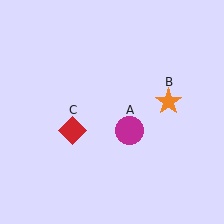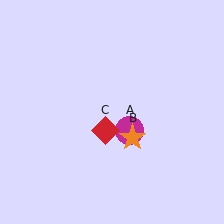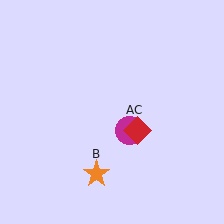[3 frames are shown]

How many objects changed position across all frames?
2 objects changed position: orange star (object B), red diamond (object C).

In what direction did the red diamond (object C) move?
The red diamond (object C) moved right.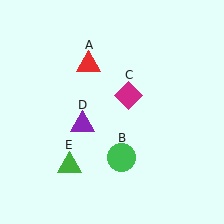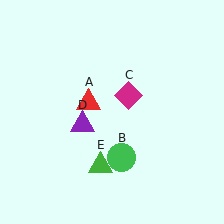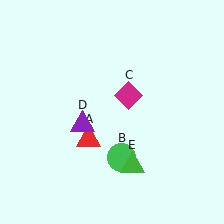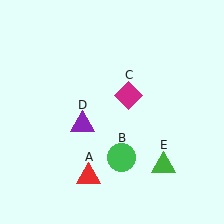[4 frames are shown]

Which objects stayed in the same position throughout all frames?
Green circle (object B) and magenta diamond (object C) and purple triangle (object D) remained stationary.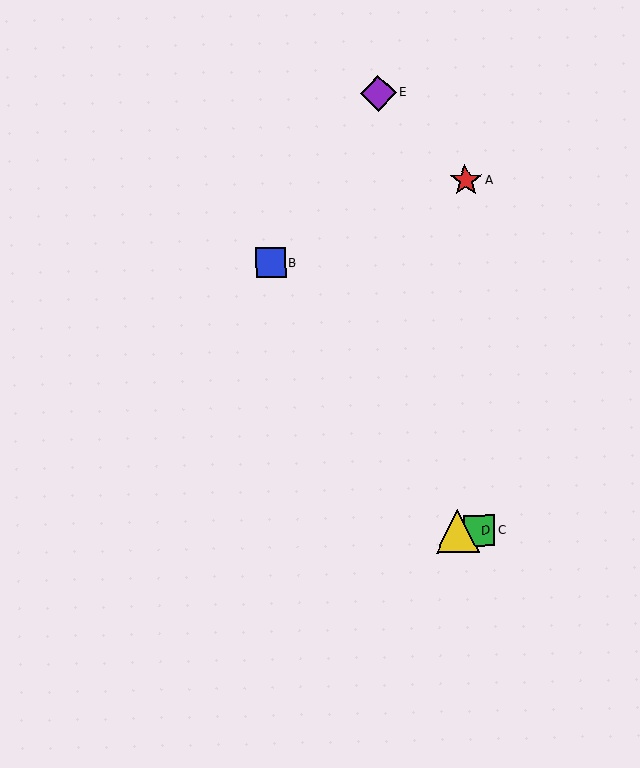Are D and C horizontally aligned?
Yes, both are at y≈531.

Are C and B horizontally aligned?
No, C is at y≈531 and B is at y≈263.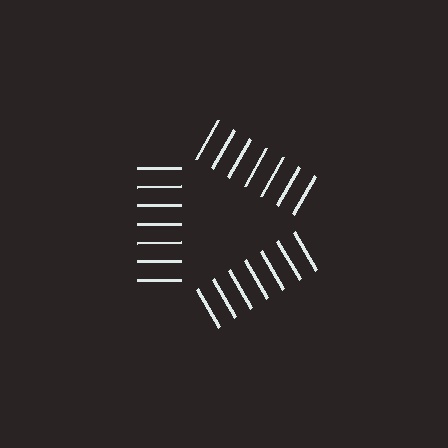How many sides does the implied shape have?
3 sides — the line-ends trace a triangle.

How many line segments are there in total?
21 — 7 along each of the 3 edges.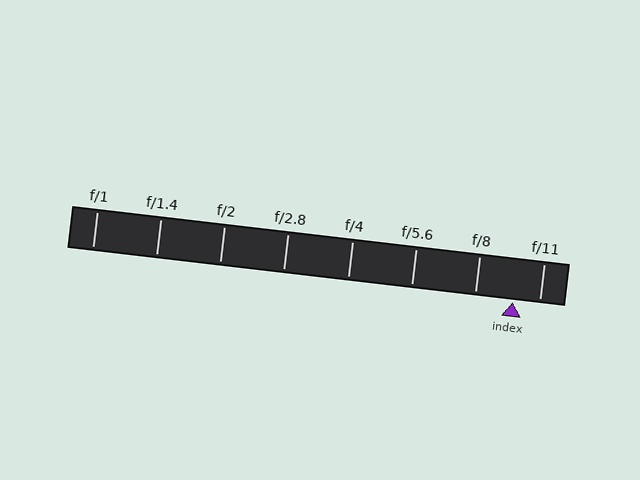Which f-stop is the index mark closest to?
The index mark is closest to f/11.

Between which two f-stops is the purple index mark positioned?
The index mark is between f/8 and f/11.